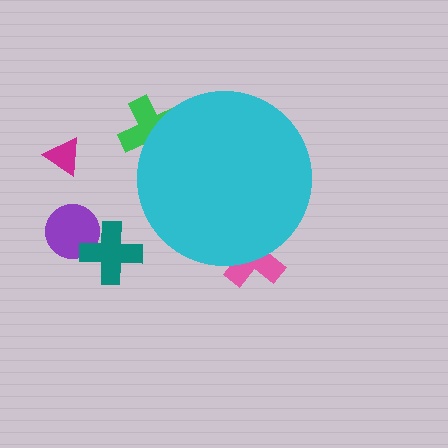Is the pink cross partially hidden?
Yes, the pink cross is partially hidden behind the cyan circle.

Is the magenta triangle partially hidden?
No, the magenta triangle is fully visible.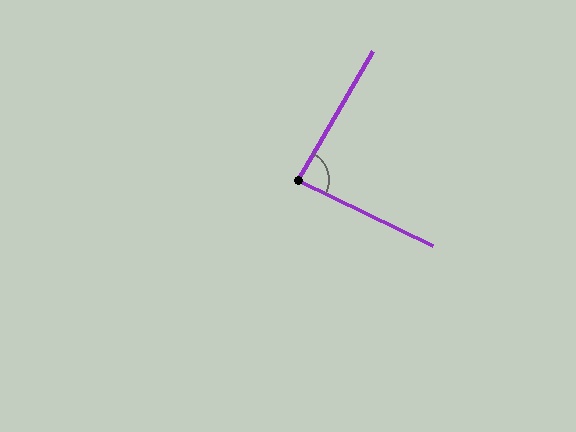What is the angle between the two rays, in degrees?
Approximately 86 degrees.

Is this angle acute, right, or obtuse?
It is approximately a right angle.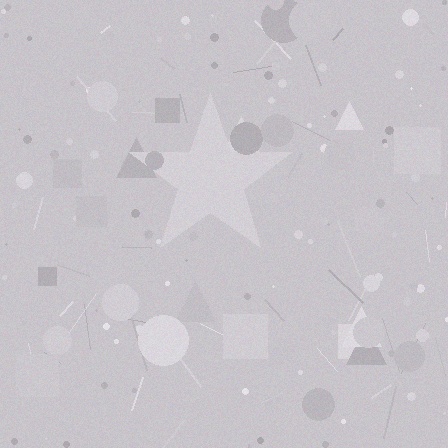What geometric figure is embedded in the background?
A star is embedded in the background.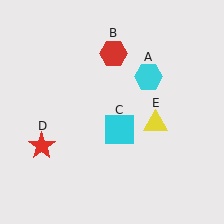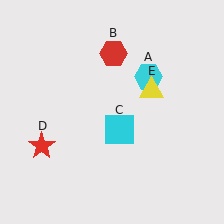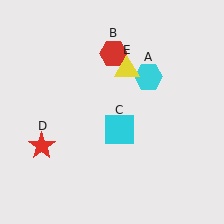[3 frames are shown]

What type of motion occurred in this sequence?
The yellow triangle (object E) rotated counterclockwise around the center of the scene.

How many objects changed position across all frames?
1 object changed position: yellow triangle (object E).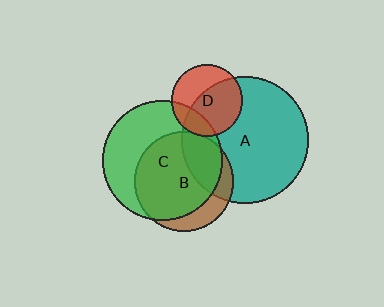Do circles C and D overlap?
Yes.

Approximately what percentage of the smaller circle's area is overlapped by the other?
Approximately 20%.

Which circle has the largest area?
Circle A (teal).